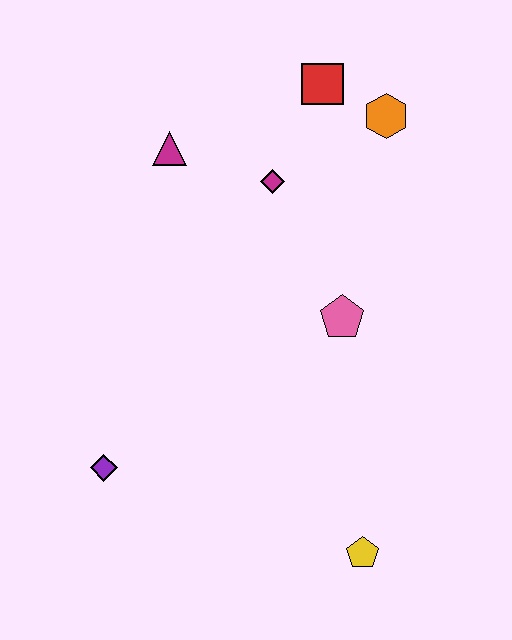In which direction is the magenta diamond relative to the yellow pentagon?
The magenta diamond is above the yellow pentagon.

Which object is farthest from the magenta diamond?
The yellow pentagon is farthest from the magenta diamond.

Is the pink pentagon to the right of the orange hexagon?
No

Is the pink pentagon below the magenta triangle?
Yes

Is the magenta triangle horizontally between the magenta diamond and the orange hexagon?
No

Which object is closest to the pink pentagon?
The magenta diamond is closest to the pink pentagon.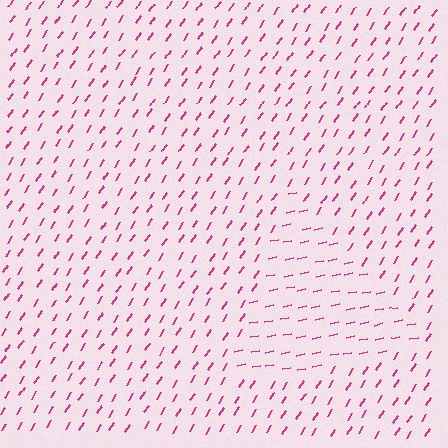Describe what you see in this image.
The image is filled with small magenta line segments. A triangle region in the image has lines oriented differently from the surrounding lines, creating a visible texture boundary.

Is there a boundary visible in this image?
Yes, there is a texture boundary formed by a change in line orientation.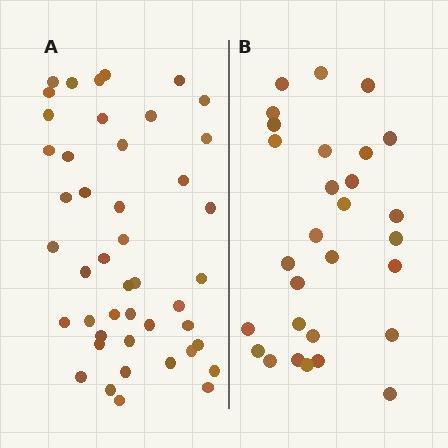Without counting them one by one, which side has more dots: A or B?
Region A (the left region) has more dots.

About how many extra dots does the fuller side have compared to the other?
Region A has approximately 15 more dots than region B.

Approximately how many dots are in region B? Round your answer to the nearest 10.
About 30 dots. (The exact count is 29, which rounds to 30.)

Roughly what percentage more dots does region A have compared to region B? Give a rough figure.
About 55% more.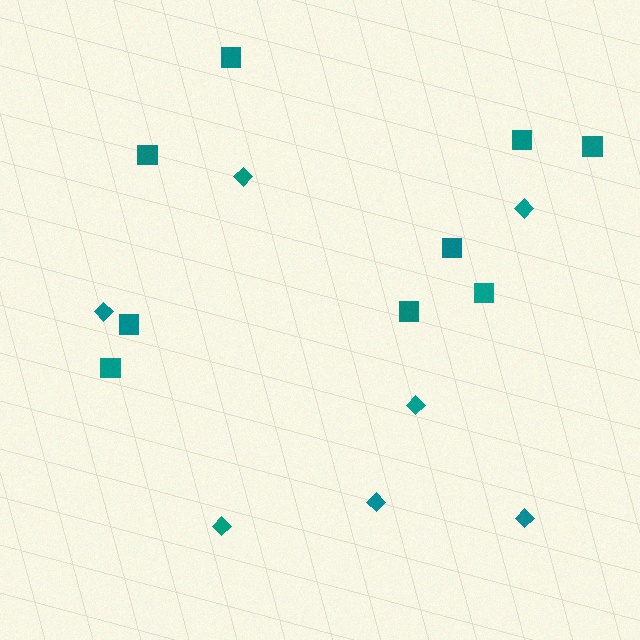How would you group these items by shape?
There are 2 groups: one group of diamonds (7) and one group of squares (9).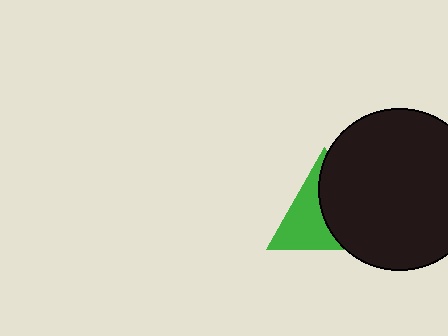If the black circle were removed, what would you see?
You would see the complete green triangle.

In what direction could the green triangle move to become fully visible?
The green triangle could move left. That would shift it out from behind the black circle entirely.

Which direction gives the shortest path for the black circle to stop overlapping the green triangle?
Moving right gives the shortest separation.